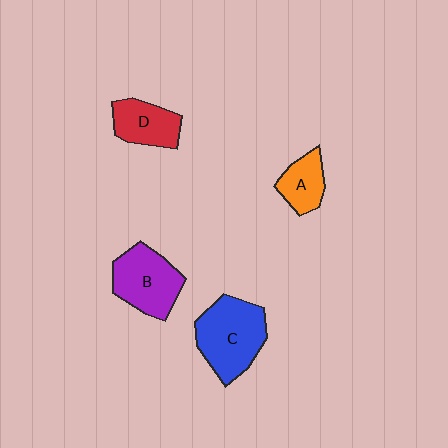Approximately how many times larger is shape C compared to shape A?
Approximately 2.1 times.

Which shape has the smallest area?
Shape A (orange).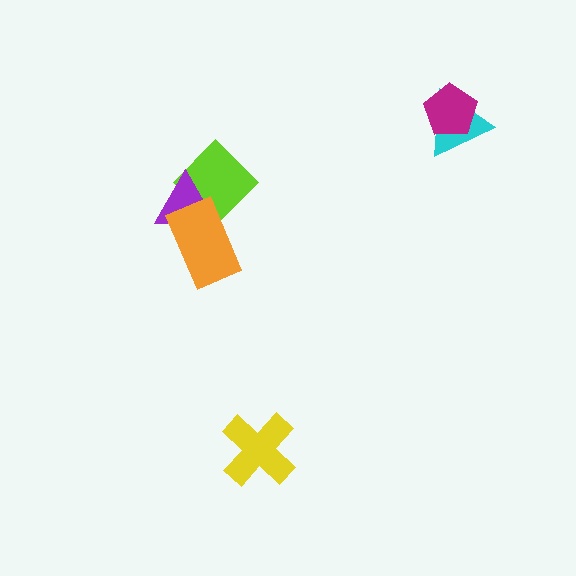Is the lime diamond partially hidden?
Yes, it is partially covered by another shape.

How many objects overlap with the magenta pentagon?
1 object overlaps with the magenta pentagon.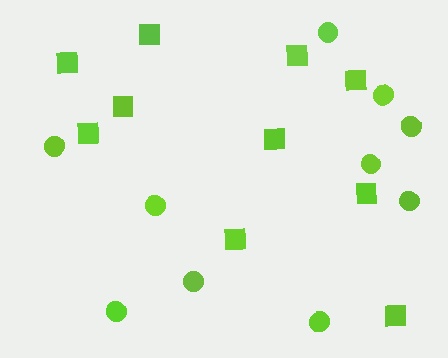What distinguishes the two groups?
There are 2 groups: one group of circles (10) and one group of squares (10).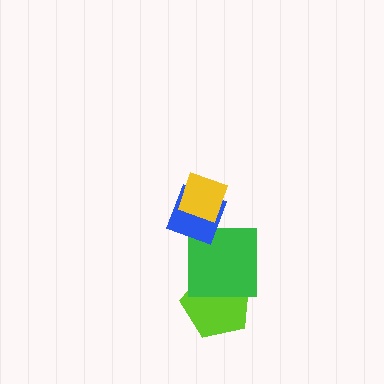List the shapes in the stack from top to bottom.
From top to bottom: the yellow diamond, the blue diamond, the green square, the lime pentagon.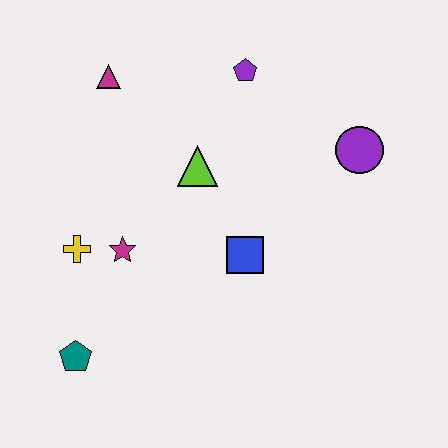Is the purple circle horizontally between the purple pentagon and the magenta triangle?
No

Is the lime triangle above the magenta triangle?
No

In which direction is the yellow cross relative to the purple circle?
The yellow cross is to the left of the purple circle.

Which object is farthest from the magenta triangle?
The teal pentagon is farthest from the magenta triangle.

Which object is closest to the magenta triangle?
The lime triangle is closest to the magenta triangle.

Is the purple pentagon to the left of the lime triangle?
No